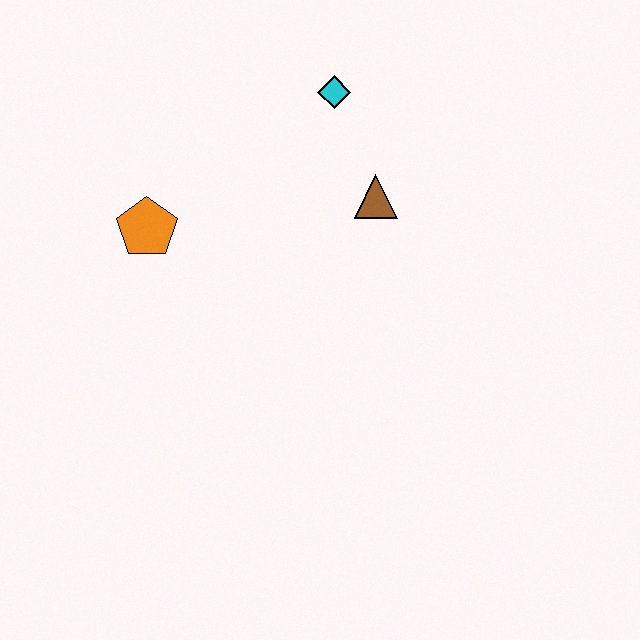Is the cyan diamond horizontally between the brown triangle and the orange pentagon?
Yes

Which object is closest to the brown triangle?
The cyan diamond is closest to the brown triangle.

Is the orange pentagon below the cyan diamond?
Yes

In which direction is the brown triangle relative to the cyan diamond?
The brown triangle is below the cyan diamond.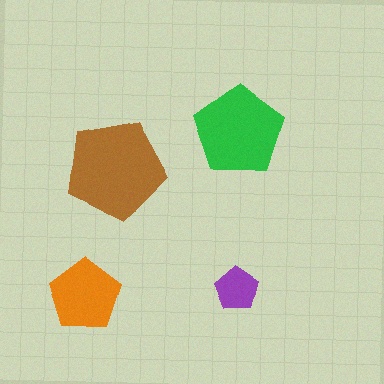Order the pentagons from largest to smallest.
the brown one, the green one, the orange one, the purple one.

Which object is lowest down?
The orange pentagon is bottommost.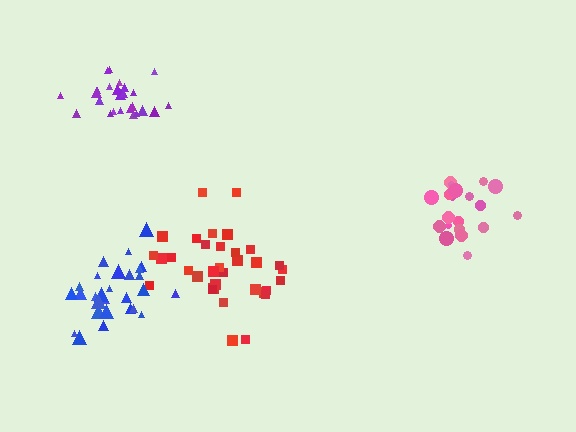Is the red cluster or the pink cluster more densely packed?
Pink.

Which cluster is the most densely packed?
Purple.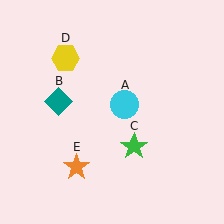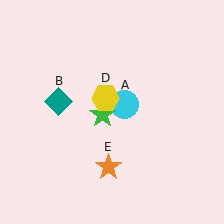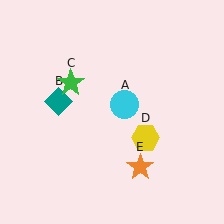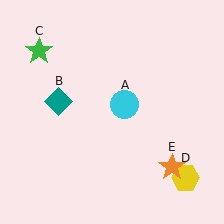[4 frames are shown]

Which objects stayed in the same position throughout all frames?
Cyan circle (object A) and teal diamond (object B) remained stationary.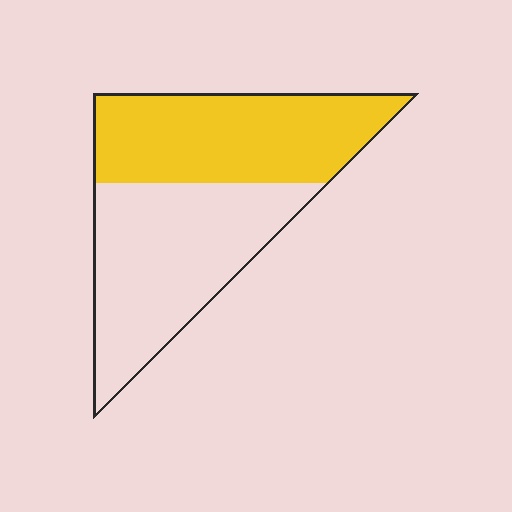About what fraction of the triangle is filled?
About one half (1/2).